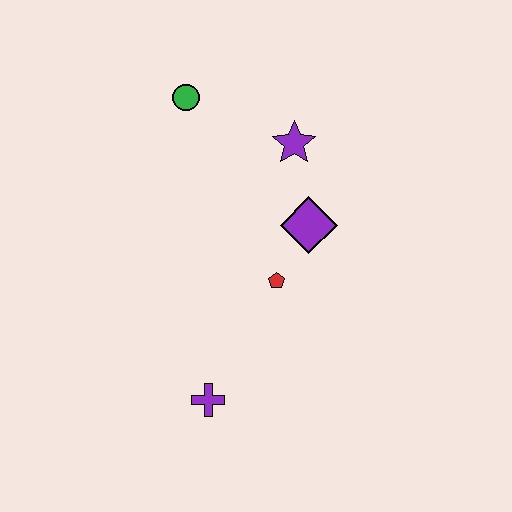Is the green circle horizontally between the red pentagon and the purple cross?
No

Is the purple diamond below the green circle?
Yes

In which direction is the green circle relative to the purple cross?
The green circle is above the purple cross.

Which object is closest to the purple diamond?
The red pentagon is closest to the purple diamond.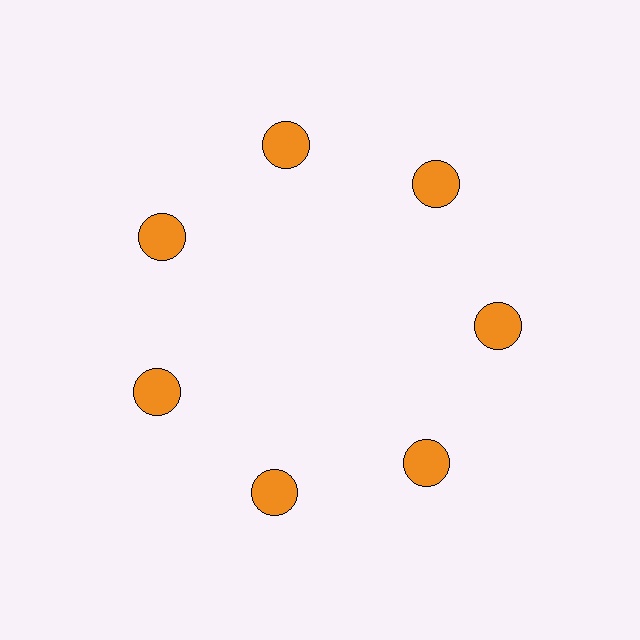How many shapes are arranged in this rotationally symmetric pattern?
There are 7 shapes, arranged in 7 groups of 1.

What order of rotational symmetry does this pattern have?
This pattern has 7-fold rotational symmetry.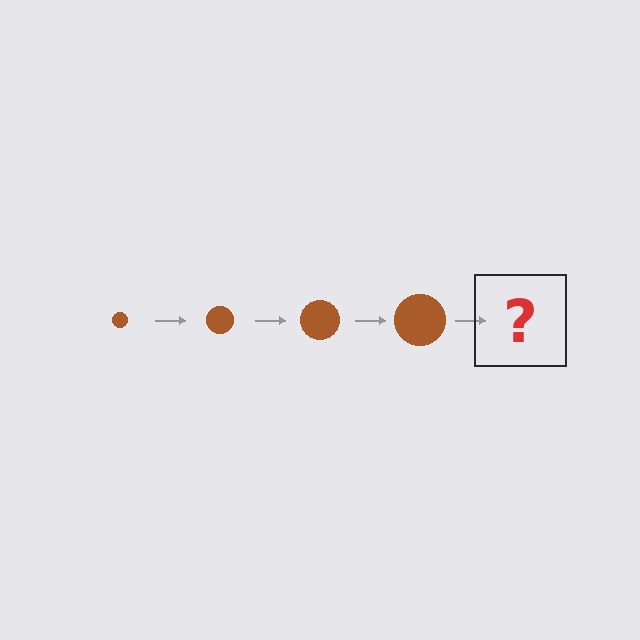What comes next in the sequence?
The next element should be a brown circle, larger than the previous one.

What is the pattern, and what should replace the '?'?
The pattern is that the circle gets progressively larger each step. The '?' should be a brown circle, larger than the previous one.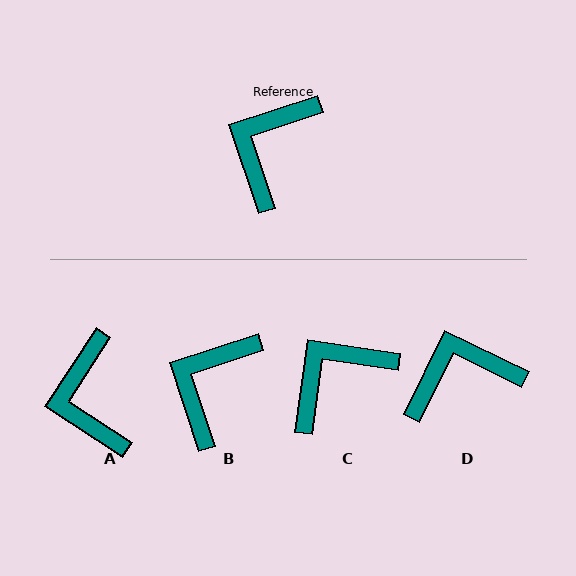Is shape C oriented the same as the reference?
No, it is off by about 27 degrees.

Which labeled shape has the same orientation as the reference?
B.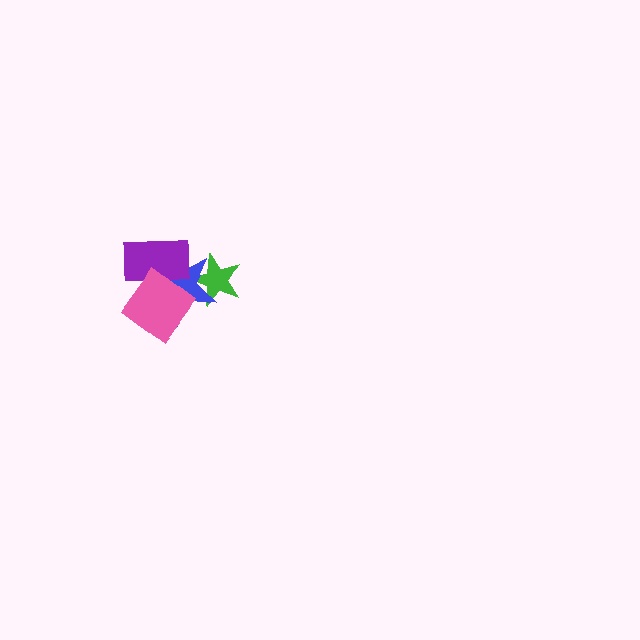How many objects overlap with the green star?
1 object overlaps with the green star.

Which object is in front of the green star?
The blue star is in front of the green star.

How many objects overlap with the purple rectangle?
2 objects overlap with the purple rectangle.